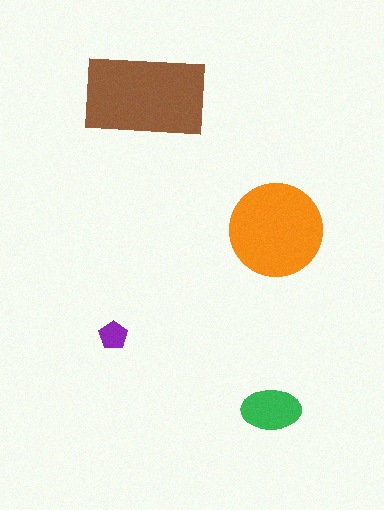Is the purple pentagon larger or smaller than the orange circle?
Smaller.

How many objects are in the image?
There are 4 objects in the image.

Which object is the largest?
The brown rectangle.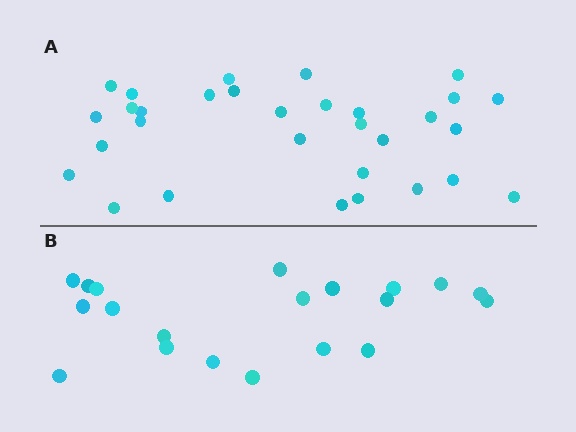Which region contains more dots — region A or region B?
Region A (the top region) has more dots.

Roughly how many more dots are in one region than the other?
Region A has roughly 12 or so more dots than region B.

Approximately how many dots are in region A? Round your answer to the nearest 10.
About 30 dots. (The exact count is 31, which rounds to 30.)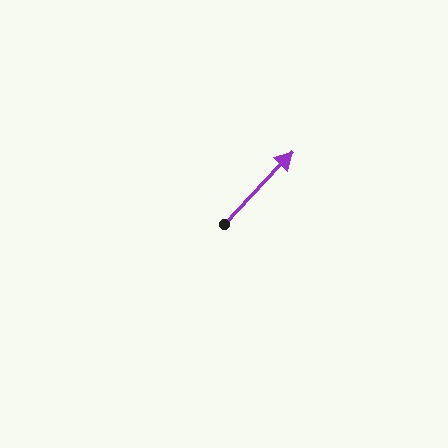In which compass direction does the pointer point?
Northeast.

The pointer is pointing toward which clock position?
Roughly 1 o'clock.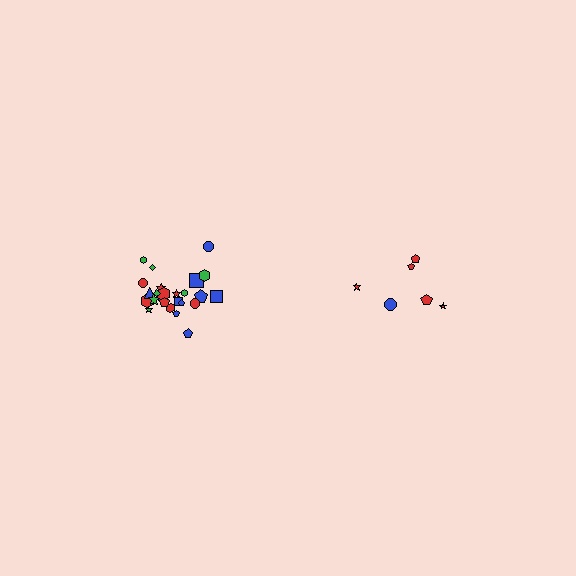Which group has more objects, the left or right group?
The left group.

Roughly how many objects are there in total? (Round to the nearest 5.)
Roughly 30 objects in total.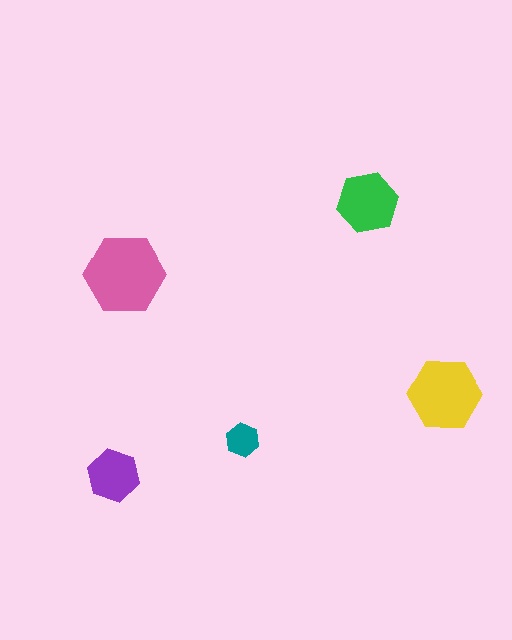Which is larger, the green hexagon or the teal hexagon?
The green one.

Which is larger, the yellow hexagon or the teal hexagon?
The yellow one.